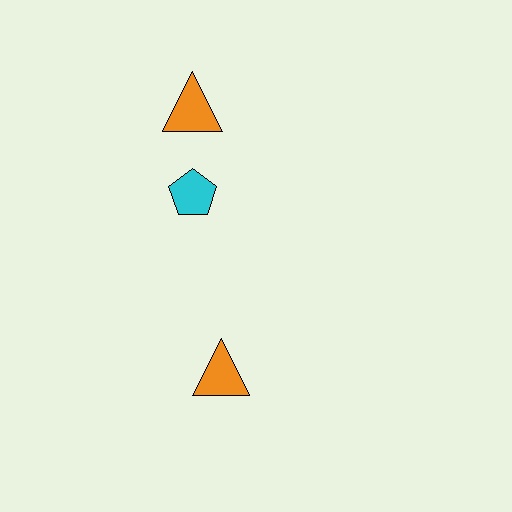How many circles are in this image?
There are no circles.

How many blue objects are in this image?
There are no blue objects.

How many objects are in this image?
There are 3 objects.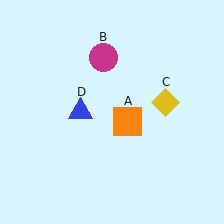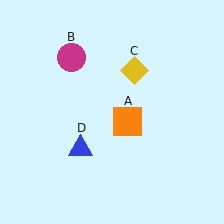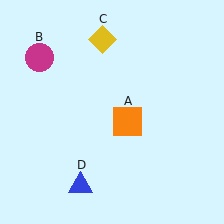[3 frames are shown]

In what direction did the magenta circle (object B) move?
The magenta circle (object B) moved left.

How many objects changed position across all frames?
3 objects changed position: magenta circle (object B), yellow diamond (object C), blue triangle (object D).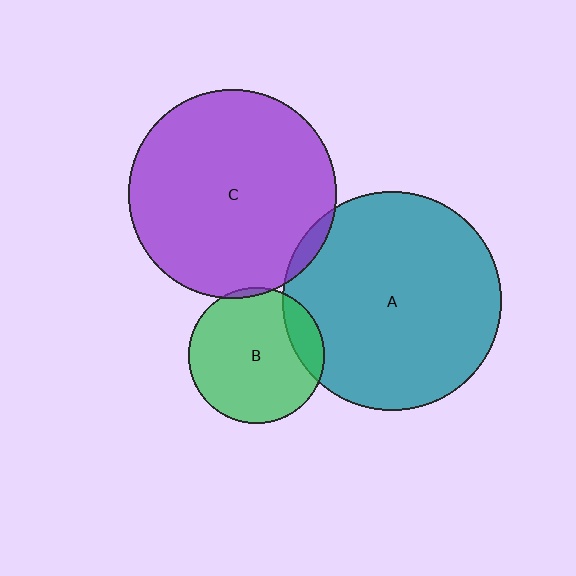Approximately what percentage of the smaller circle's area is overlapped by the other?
Approximately 5%.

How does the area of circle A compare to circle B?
Approximately 2.6 times.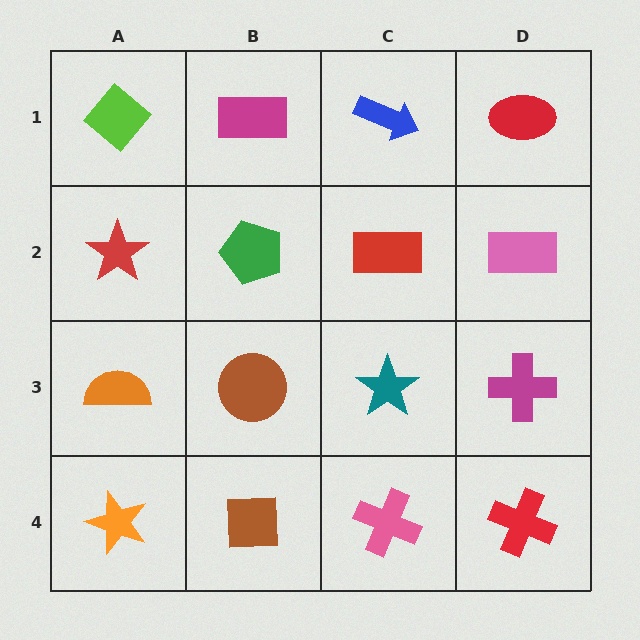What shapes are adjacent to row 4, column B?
A brown circle (row 3, column B), an orange star (row 4, column A), a pink cross (row 4, column C).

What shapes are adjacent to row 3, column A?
A red star (row 2, column A), an orange star (row 4, column A), a brown circle (row 3, column B).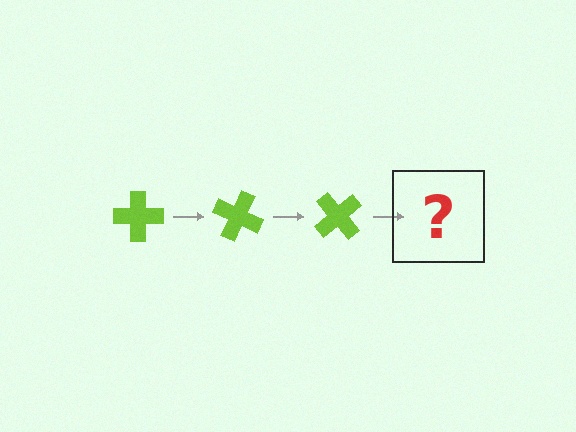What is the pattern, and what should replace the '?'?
The pattern is that the cross rotates 25 degrees each step. The '?' should be a lime cross rotated 75 degrees.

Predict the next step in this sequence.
The next step is a lime cross rotated 75 degrees.